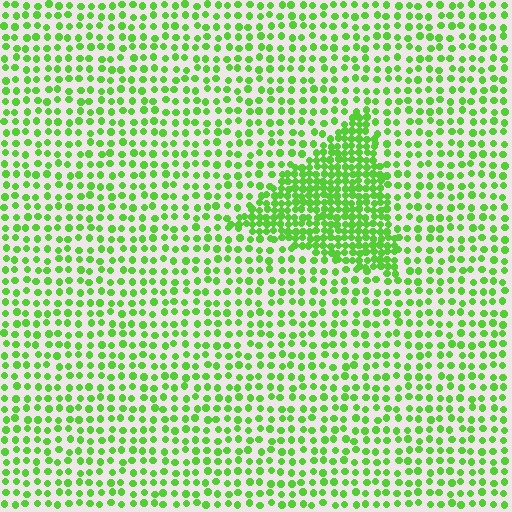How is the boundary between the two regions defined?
The boundary is defined by a change in element density (approximately 2.2x ratio). All elements are the same color, size, and shape.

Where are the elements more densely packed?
The elements are more densely packed inside the triangle boundary.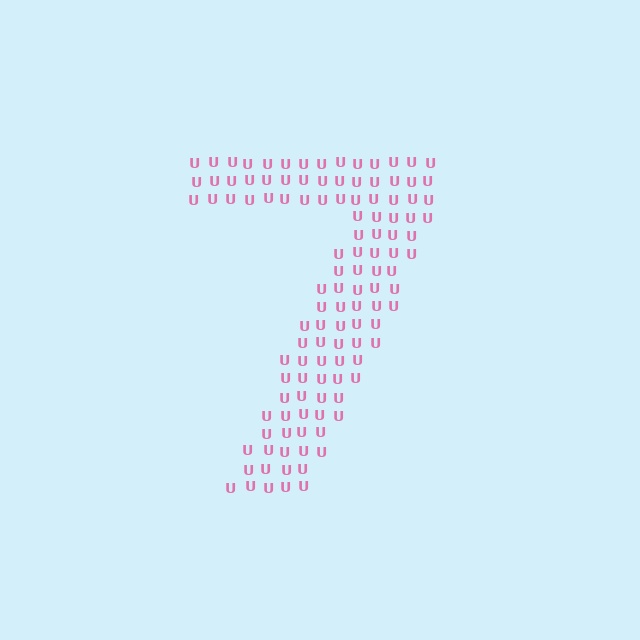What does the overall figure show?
The overall figure shows the digit 7.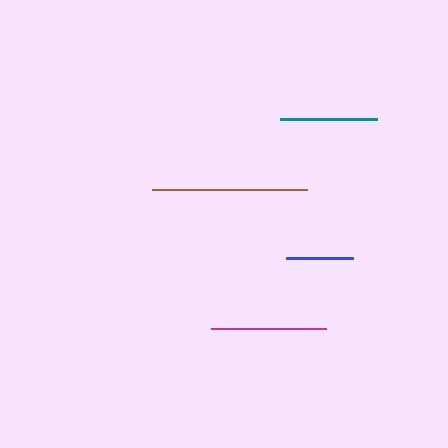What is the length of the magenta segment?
The magenta segment is approximately 114 pixels long.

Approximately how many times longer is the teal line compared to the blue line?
The teal line is approximately 1.4 times the length of the blue line.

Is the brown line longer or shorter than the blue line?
The brown line is longer than the blue line.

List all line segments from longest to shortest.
From longest to shortest: brown, magenta, teal, blue.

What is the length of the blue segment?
The blue segment is approximately 67 pixels long.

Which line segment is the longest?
The brown line is the longest at approximately 155 pixels.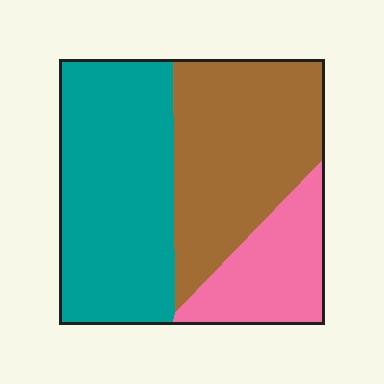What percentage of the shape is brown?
Brown takes up about three eighths (3/8) of the shape.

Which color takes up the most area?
Teal, at roughly 45%.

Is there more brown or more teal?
Teal.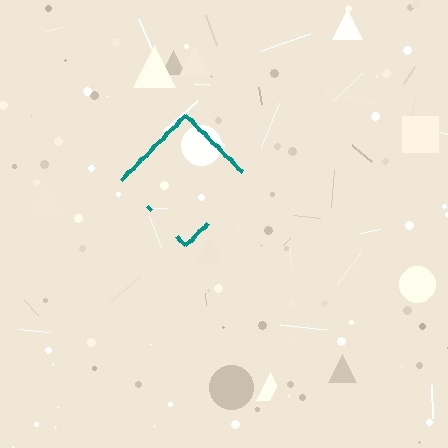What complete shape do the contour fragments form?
The contour fragments form a diamond.